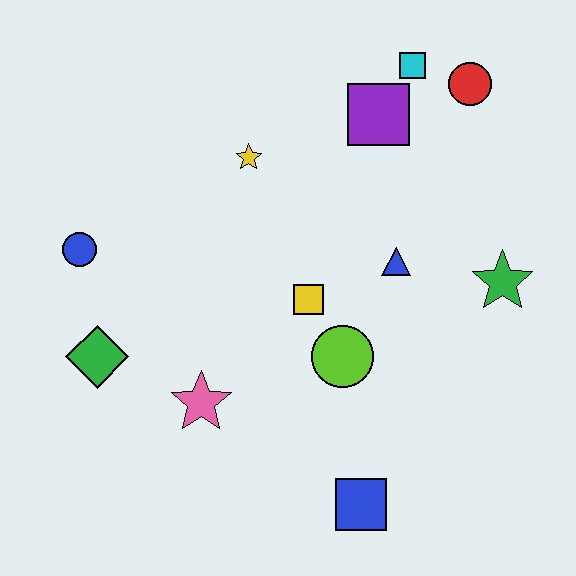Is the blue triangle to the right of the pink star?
Yes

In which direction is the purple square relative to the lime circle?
The purple square is above the lime circle.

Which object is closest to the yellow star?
The purple square is closest to the yellow star.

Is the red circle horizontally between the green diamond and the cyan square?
No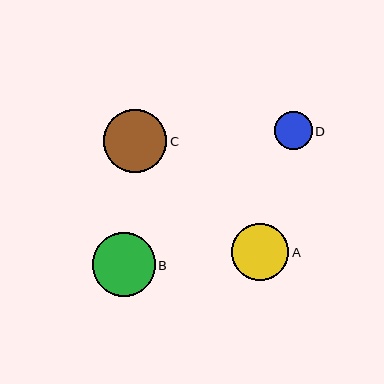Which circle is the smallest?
Circle D is the smallest with a size of approximately 38 pixels.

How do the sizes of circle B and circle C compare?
Circle B and circle C are approximately the same size.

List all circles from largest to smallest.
From largest to smallest: B, C, A, D.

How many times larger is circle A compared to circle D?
Circle A is approximately 1.5 times the size of circle D.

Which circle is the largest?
Circle B is the largest with a size of approximately 63 pixels.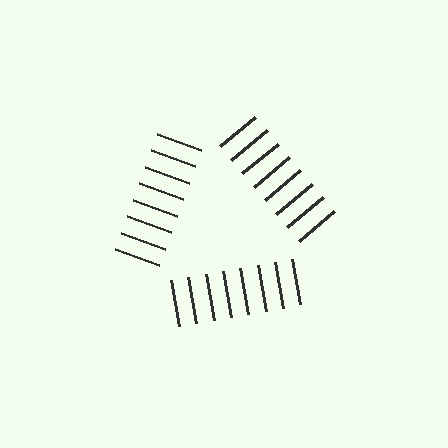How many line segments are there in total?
24 — 8 along each of the 3 edges.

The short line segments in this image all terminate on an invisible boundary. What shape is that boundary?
An illusory triangle — the line segments terminate on its edges but no continuous stroke is drawn.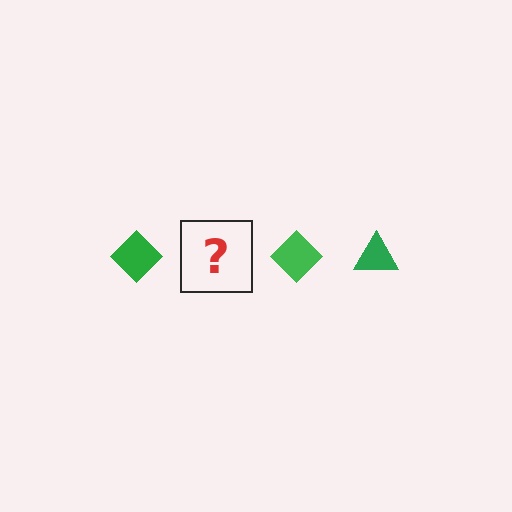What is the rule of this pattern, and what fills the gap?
The rule is that the pattern cycles through diamond, triangle shapes in green. The gap should be filled with a green triangle.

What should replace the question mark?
The question mark should be replaced with a green triangle.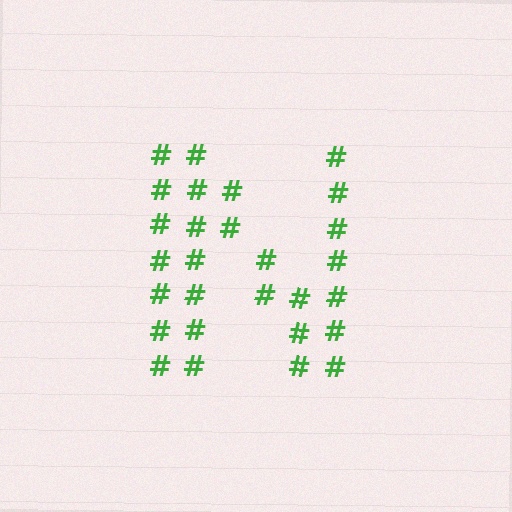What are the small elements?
The small elements are hash symbols.